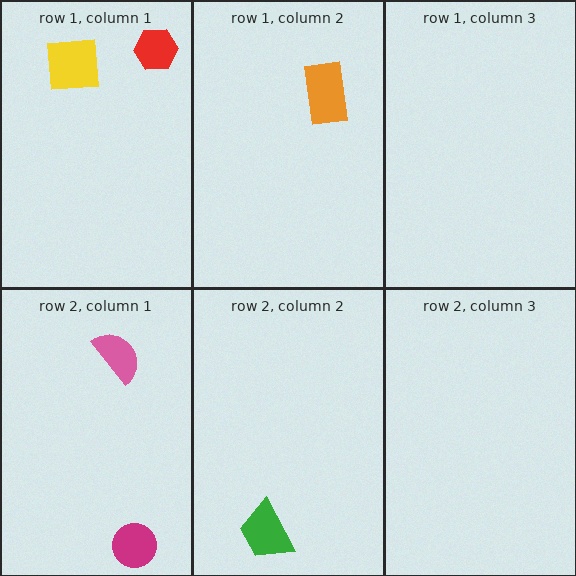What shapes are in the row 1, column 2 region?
The orange rectangle.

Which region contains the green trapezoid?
The row 2, column 2 region.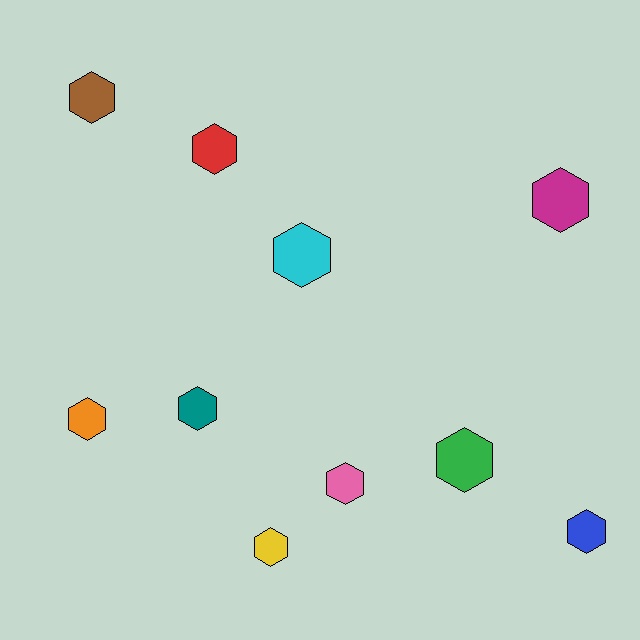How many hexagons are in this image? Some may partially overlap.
There are 10 hexagons.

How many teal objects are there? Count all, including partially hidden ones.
There is 1 teal object.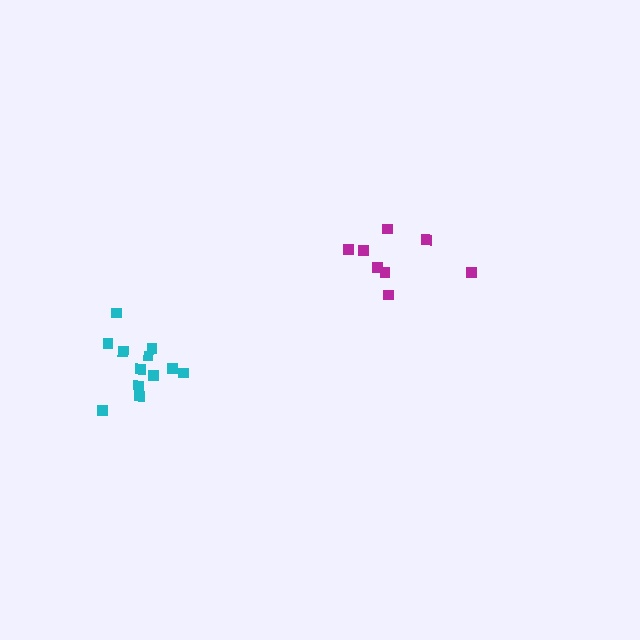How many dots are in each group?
Group 1: 8 dots, Group 2: 12 dots (20 total).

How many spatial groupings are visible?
There are 2 spatial groupings.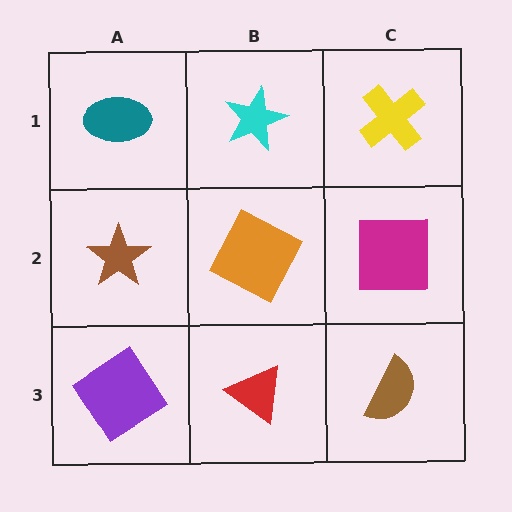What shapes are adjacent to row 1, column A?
A brown star (row 2, column A), a cyan star (row 1, column B).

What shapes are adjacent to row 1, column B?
An orange square (row 2, column B), a teal ellipse (row 1, column A), a yellow cross (row 1, column C).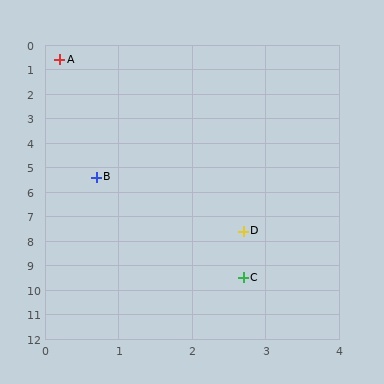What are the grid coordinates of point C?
Point C is at approximately (2.7, 9.5).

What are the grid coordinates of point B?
Point B is at approximately (0.7, 5.4).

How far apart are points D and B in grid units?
Points D and B are about 3.0 grid units apart.